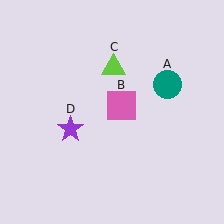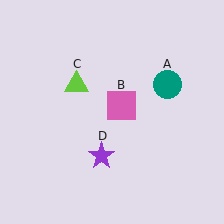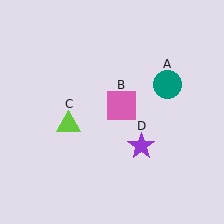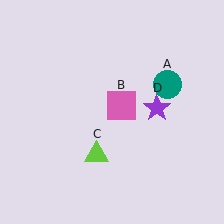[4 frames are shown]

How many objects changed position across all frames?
2 objects changed position: lime triangle (object C), purple star (object D).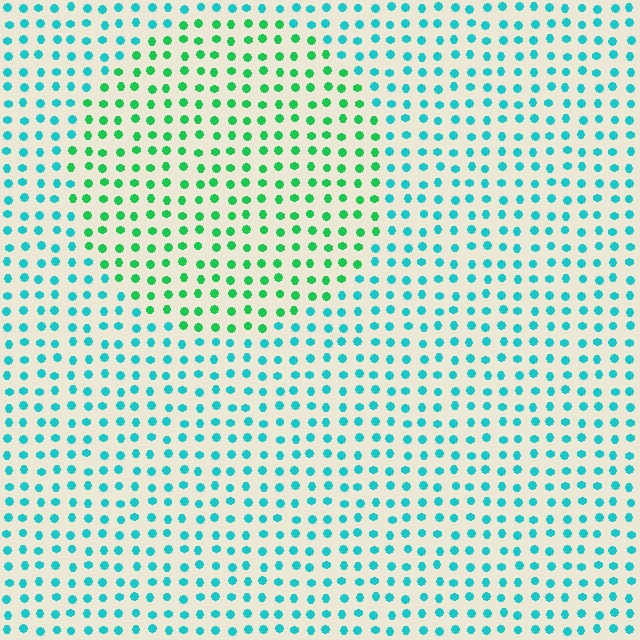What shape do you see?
I see a circle.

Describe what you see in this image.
The image is filled with small cyan elements in a uniform arrangement. A circle-shaped region is visible where the elements are tinted to a slightly different hue, forming a subtle color boundary.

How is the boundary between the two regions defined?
The boundary is defined purely by a slight shift in hue (about 42 degrees). Spacing, size, and orientation are identical on both sides.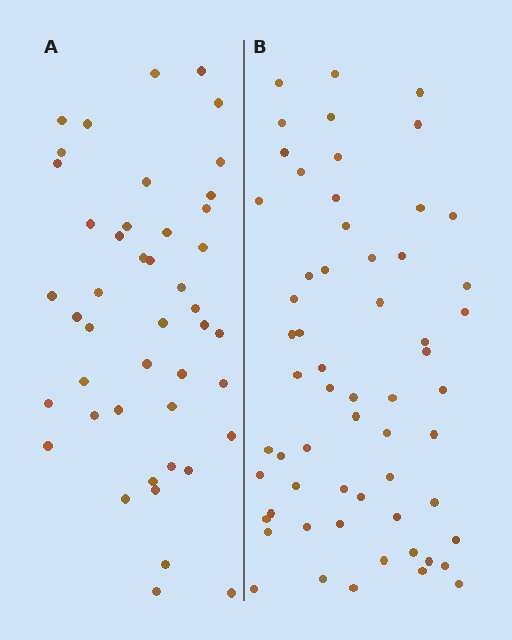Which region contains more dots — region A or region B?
Region B (the right region) has more dots.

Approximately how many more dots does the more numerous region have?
Region B has approximately 15 more dots than region A.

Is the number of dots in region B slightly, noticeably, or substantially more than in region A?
Region B has noticeably more, but not dramatically so. The ratio is roughly 1.3 to 1.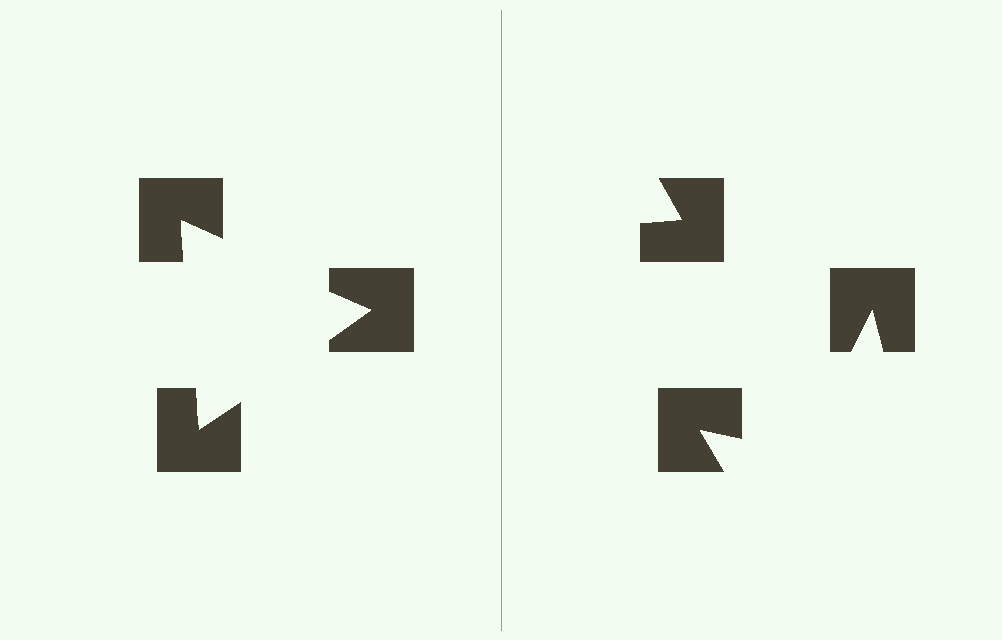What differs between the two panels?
The notched squares are positioned identically on both sides; only the wedge orientations differ. On the left they align to a triangle; on the right they are misaligned.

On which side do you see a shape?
An illusory triangle appears on the left side. On the right side the wedge cuts are rotated, so no coherent shape forms.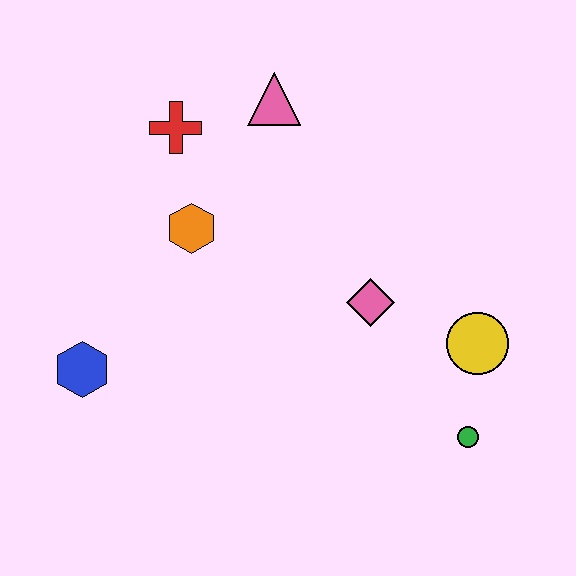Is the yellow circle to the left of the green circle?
No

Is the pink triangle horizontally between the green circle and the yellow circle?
No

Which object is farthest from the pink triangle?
The green circle is farthest from the pink triangle.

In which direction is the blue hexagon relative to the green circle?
The blue hexagon is to the left of the green circle.